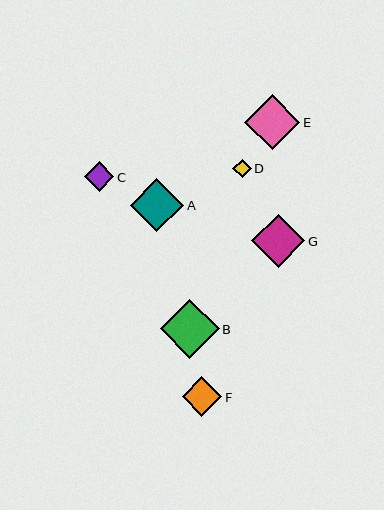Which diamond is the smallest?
Diamond D is the smallest with a size of approximately 18 pixels.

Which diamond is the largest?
Diamond B is the largest with a size of approximately 59 pixels.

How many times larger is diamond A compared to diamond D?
Diamond A is approximately 2.9 times the size of diamond D.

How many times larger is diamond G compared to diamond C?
Diamond G is approximately 1.8 times the size of diamond C.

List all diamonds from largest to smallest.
From largest to smallest: B, E, A, G, F, C, D.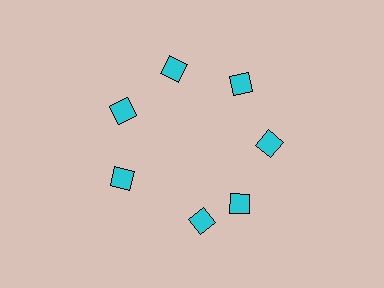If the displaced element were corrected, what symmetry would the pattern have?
It would have 7-fold rotational symmetry — the pattern would map onto itself every 51 degrees.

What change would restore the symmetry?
The symmetry would be restored by rotating it back into even spacing with its neighbors so that all 7 diamonds sit at equal angles and equal distance from the center.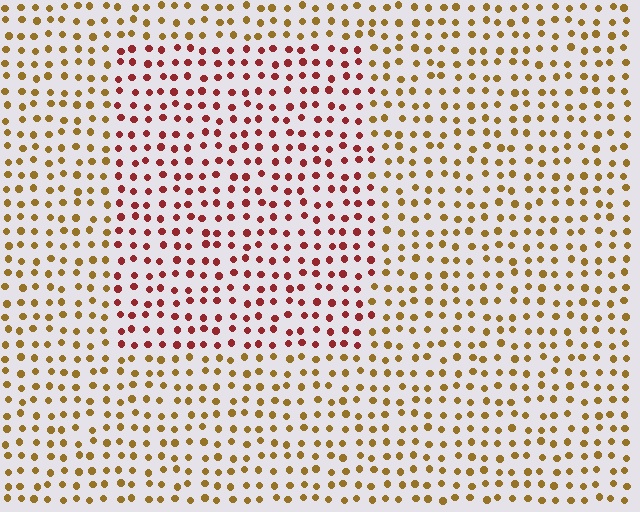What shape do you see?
I see a rectangle.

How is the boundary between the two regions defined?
The boundary is defined purely by a slight shift in hue (about 45 degrees). Spacing, size, and orientation are identical on both sides.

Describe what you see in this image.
The image is filled with small brown elements in a uniform arrangement. A rectangle-shaped region is visible where the elements are tinted to a slightly different hue, forming a subtle color boundary.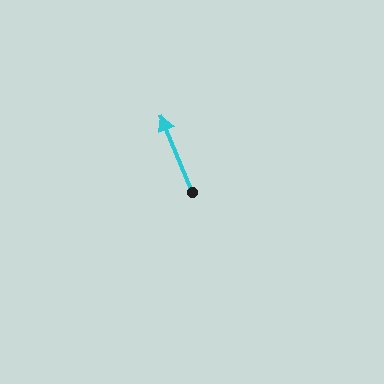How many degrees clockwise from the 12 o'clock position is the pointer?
Approximately 338 degrees.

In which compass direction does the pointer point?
North.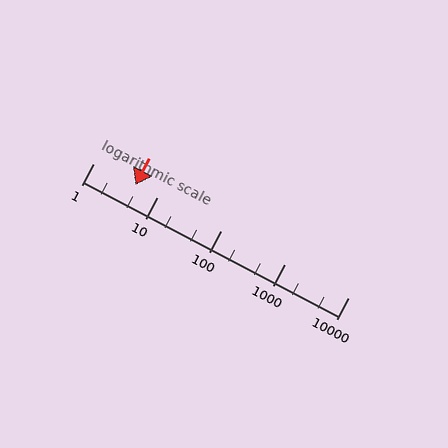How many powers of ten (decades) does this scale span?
The scale spans 4 decades, from 1 to 10000.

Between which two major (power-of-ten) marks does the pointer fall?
The pointer is between 1 and 10.